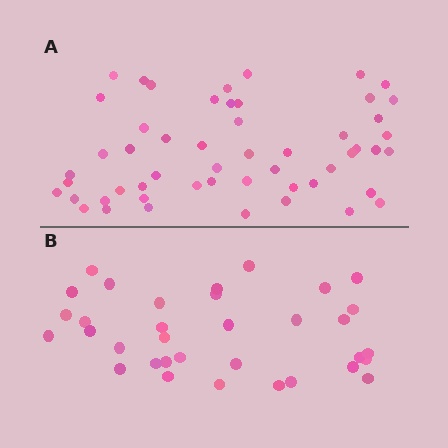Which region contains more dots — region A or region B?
Region A (the top region) has more dots.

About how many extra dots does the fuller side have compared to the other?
Region A has approximately 20 more dots than region B.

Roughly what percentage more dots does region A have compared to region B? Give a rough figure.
About 55% more.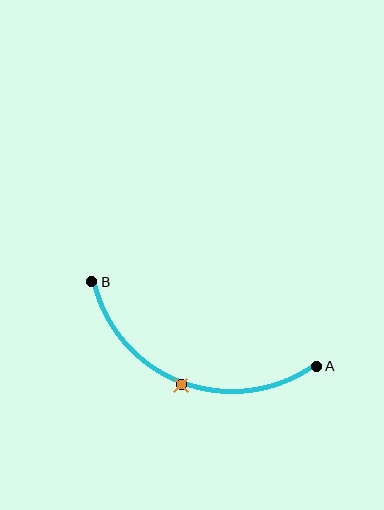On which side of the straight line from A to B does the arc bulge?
The arc bulges below the straight line connecting A and B.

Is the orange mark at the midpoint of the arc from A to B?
Yes. The orange mark lies on the arc at equal arc-length from both A and B — it is the arc midpoint.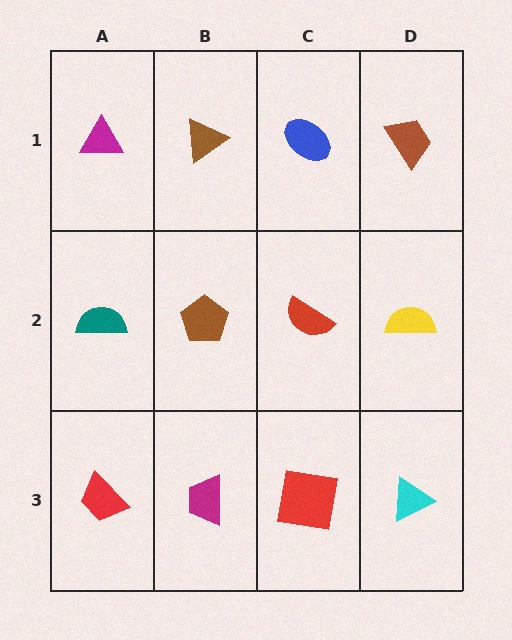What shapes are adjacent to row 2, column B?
A brown triangle (row 1, column B), a magenta trapezoid (row 3, column B), a teal semicircle (row 2, column A), a red semicircle (row 2, column C).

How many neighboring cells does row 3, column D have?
2.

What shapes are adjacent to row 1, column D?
A yellow semicircle (row 2, column D), a blue ellipse (row 1, column C).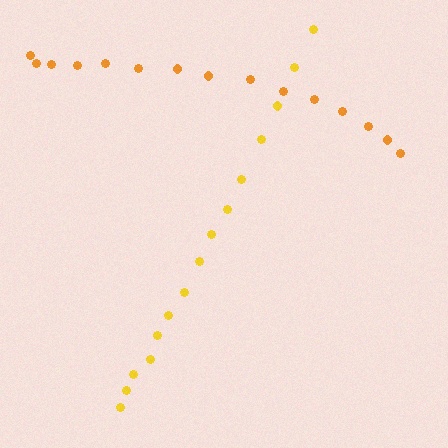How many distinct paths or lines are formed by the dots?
There are 2 distinct paths.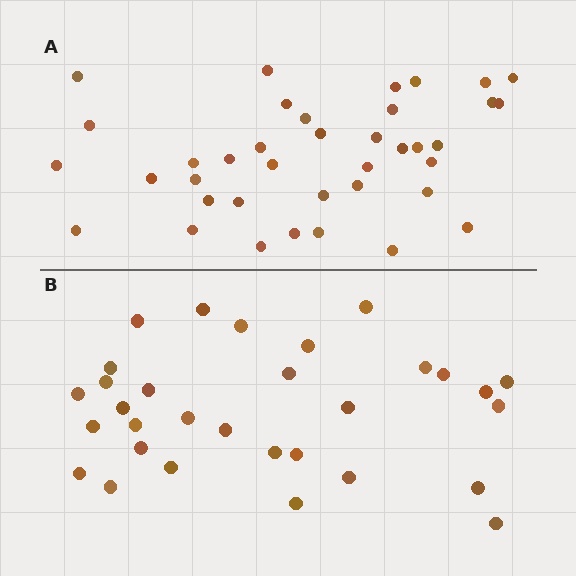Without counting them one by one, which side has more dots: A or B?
Region A (the top region) has more dots.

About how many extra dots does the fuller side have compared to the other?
Region A has roughly 8 or so more dots than region B.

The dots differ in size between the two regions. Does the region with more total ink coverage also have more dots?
No. Region B has more total ink coverage because its dots are larger, but region A actually contains more individual dots. Total area can be misleading — the number of items is what matters here.